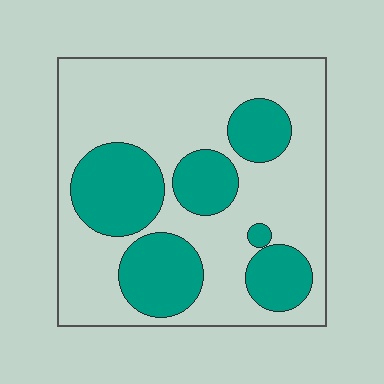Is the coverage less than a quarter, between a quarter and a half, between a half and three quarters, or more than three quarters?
Between a quarter and a half.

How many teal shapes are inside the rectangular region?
6.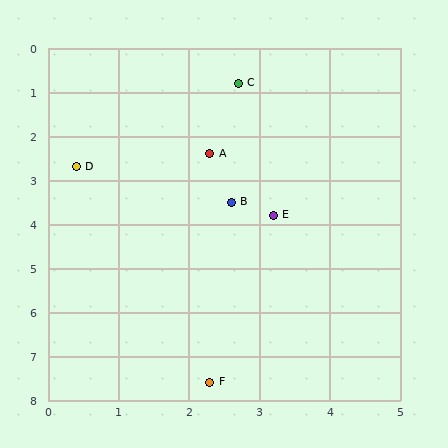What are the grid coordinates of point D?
Point D is at approximately (0.4, 2.7).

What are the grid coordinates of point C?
Point C is at approximately (2.7, 0.8).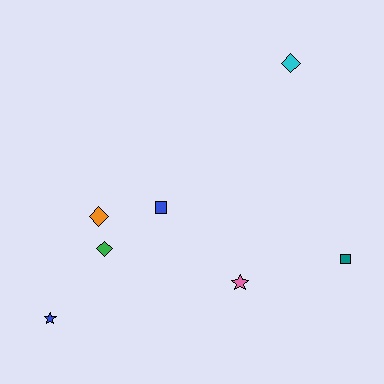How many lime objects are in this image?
There are no lime objects.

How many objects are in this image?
There are 7 objects.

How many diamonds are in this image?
There are 3 diamonds.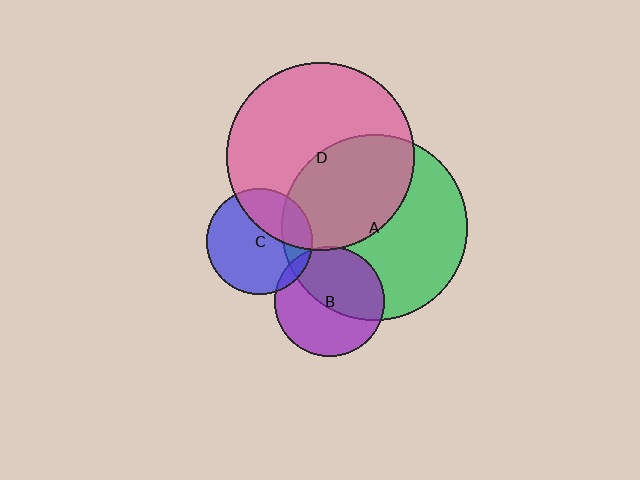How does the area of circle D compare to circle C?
Approximately 3.1 times.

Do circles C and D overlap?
Yes.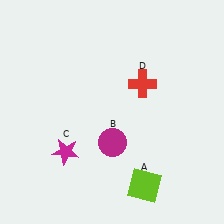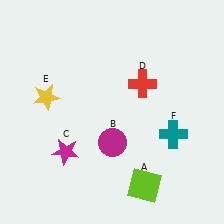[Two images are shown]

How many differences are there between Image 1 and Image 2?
There are 2 differences between the two images.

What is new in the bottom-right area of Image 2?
A teal cross (F) was added in the bottom-right area of Image 2.